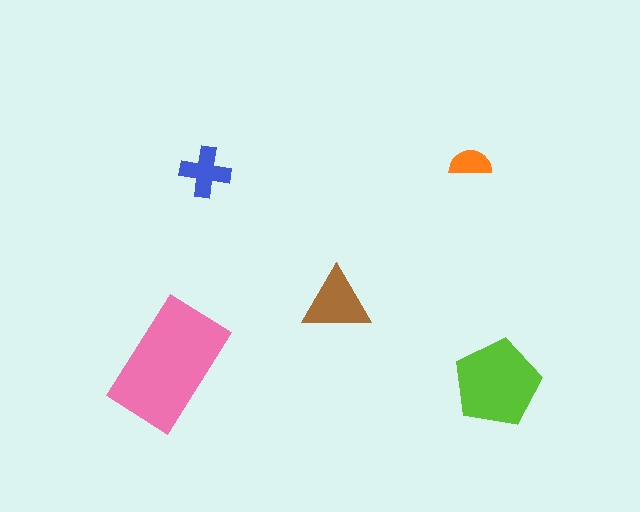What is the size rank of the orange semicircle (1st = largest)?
5th.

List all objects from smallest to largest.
The orange semicircle, the blue cross, the brown triangle, the lime pentagon, the pink rectangle.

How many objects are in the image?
There are 5 objects in the image.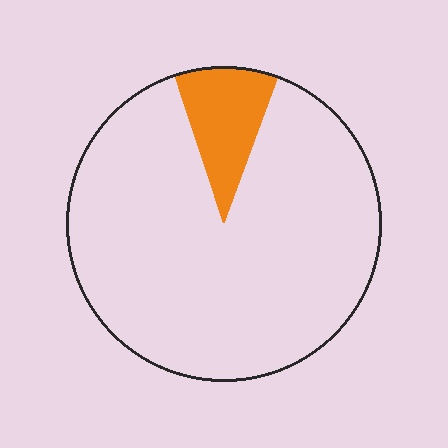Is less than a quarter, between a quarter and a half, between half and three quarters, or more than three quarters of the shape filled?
Less than a quarter.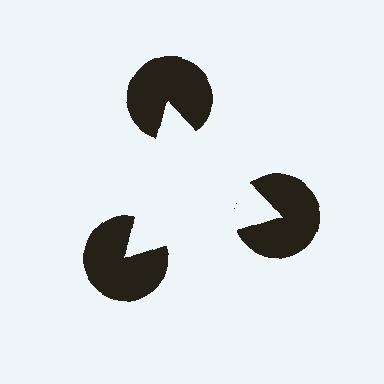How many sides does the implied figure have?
3 sides.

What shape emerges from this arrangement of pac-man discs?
An illusory triangle — its edges are inferred from the aligned wedge cuts in the pac-man discs, not physically drawn.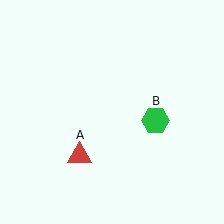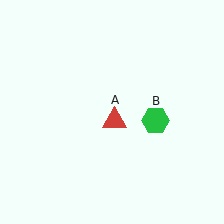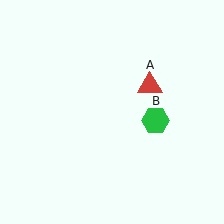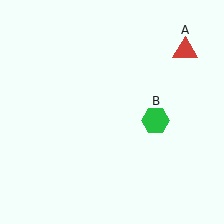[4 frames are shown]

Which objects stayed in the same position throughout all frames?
Green hexagon (object B) remained stationary.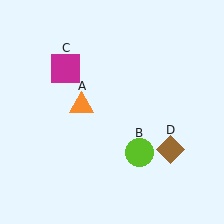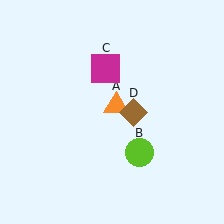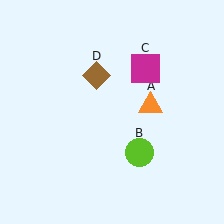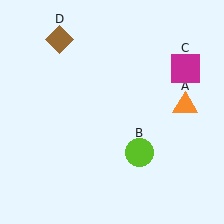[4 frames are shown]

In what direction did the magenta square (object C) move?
The magenta square (object C) moved right.